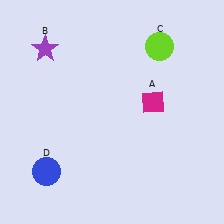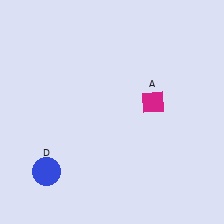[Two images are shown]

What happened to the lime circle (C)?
The lime circle (C) was removed in Image 2. It was in the top-right area of Image 1.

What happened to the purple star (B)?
The purple star (B) was removed in Image 2. It was in the top-left area of Image 1.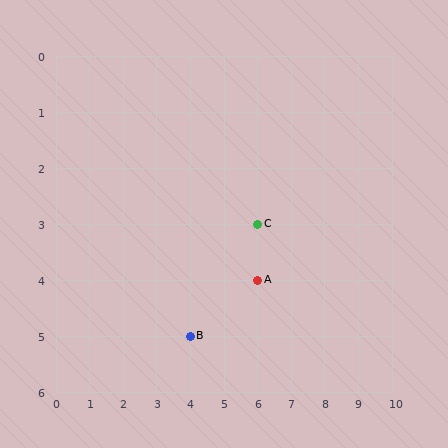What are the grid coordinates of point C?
Point C is at grid coordinates (6, 3).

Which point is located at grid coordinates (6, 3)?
Point C is at (6, 3).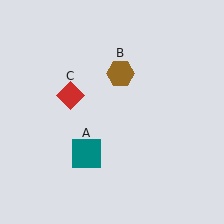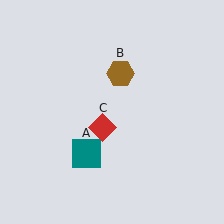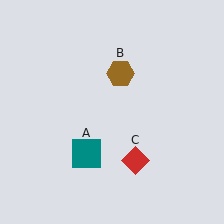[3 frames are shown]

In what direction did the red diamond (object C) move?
The red diamond (object C) moved down and to the right.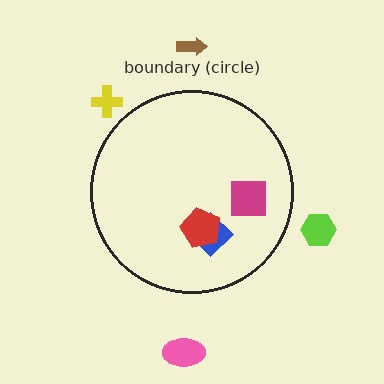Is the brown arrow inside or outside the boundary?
Outside.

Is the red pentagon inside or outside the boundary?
Inside.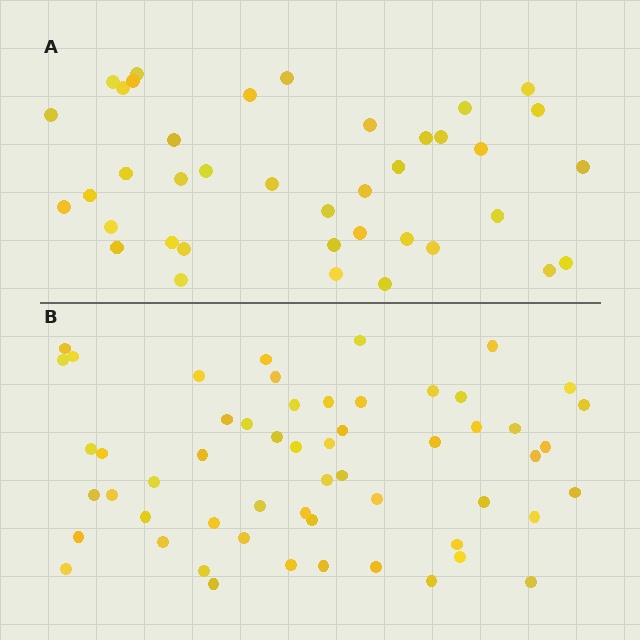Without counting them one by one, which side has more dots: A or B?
Region B (the bottom region) has more dots.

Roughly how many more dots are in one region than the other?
Region B has approximately 15 more dots than region A.